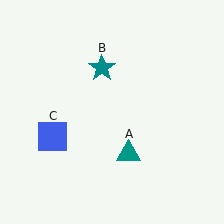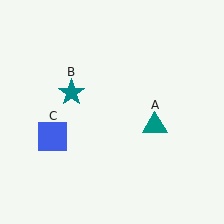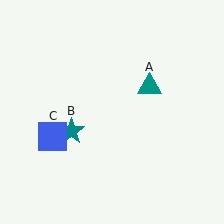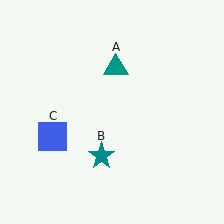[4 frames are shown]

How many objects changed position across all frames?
2 objects changed position: teal triangle (object A), teal star (object B).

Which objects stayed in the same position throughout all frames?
Blue square (object C) remained stationary.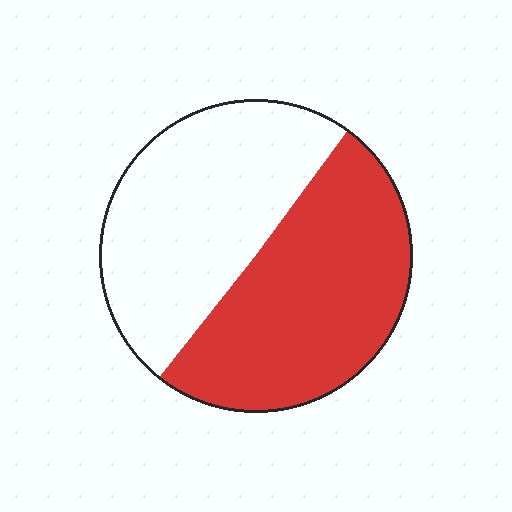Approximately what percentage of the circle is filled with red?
Approximately 50%.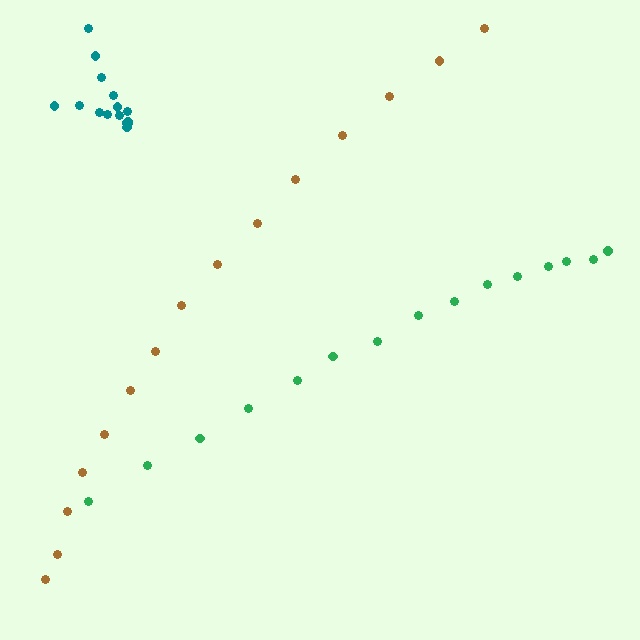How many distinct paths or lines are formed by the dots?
There are 3 distinct paths.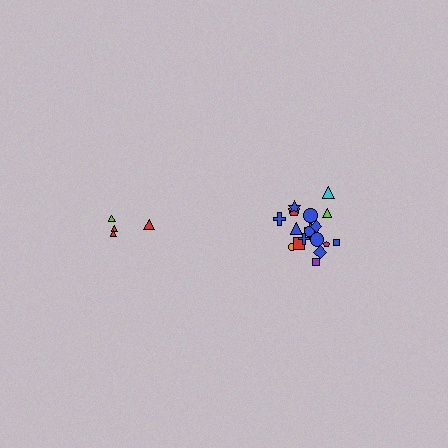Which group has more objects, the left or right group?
The right group.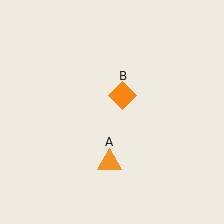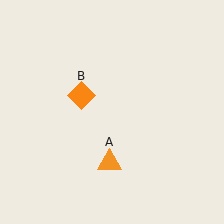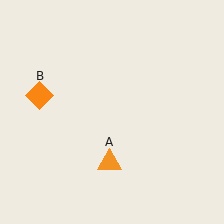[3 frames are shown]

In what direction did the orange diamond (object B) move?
The orange diamond (object B) moved left.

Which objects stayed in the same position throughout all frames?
Orange triangle (object A) remained stationary.